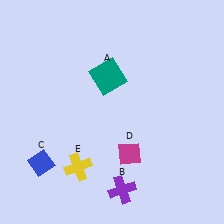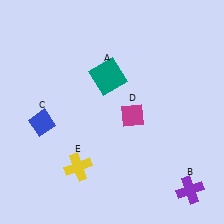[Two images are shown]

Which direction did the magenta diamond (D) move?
The magenta diamond (D) moved up.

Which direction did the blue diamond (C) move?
The blue diamond (C) moved up.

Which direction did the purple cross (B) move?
The purple cross (B) moved right.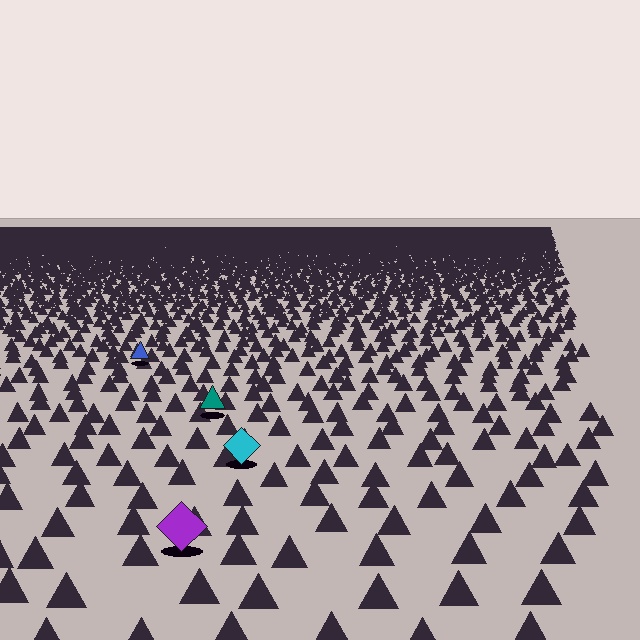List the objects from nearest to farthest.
From nearest to farthest: the purple diamond, the cyan diamond, the teal triangle, the blue triangle.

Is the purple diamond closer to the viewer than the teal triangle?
Yes. The purple diamond is closer — you can tell from the texture gradient: the ground texture is coarser near it.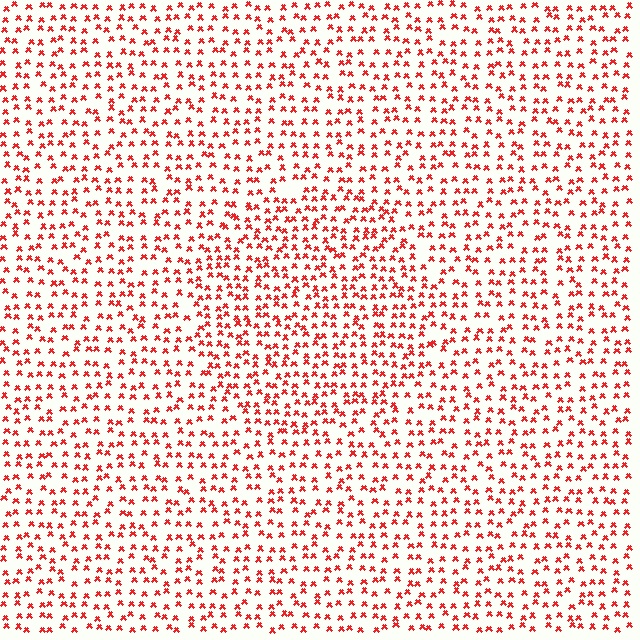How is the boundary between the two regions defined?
The boundary is defined by a change in element density (approximately 1.4x ratio). All elements are the same color, size, and shape.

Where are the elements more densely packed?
The elements are more densely packed inside the circle boundary.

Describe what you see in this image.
The image contains small red elements arranged at two different densities. A circle-shaped region is visible where the elements are more densely packed than the surrounding area.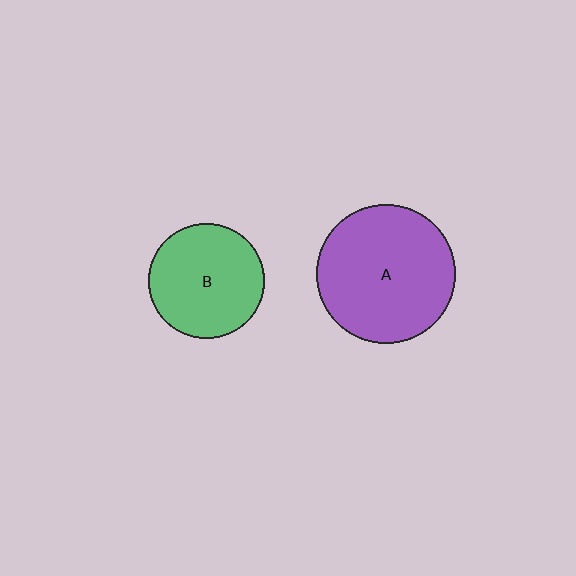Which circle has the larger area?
Circle A (purple).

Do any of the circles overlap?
No, none of the circles overlap.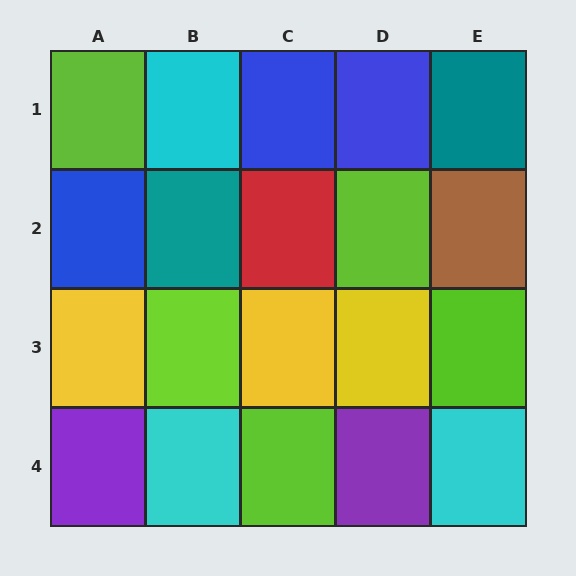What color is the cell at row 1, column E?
Teal.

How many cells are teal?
2 cells are teal.